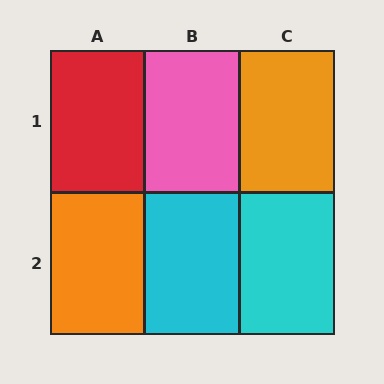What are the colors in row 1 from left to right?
Red, pink, orange.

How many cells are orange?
2 cells are orange.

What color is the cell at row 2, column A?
Orange.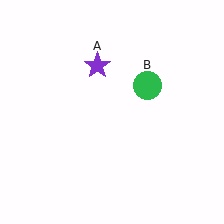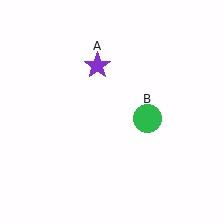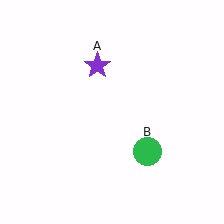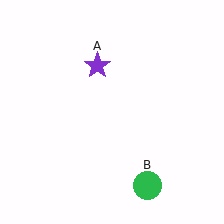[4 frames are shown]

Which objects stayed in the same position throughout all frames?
Purple star (object A) remained stationary.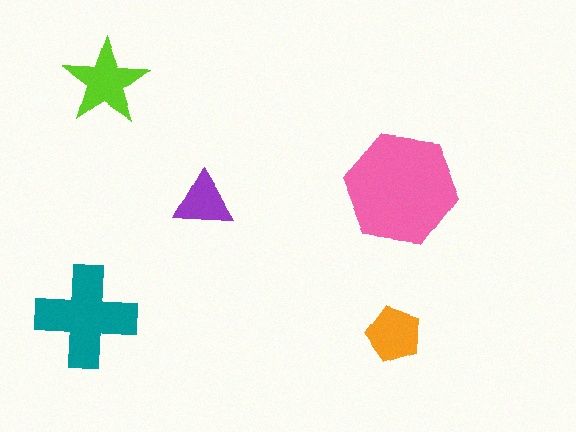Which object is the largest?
The pink hexagon.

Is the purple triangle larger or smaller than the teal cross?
Smaller.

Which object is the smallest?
The purple triangle.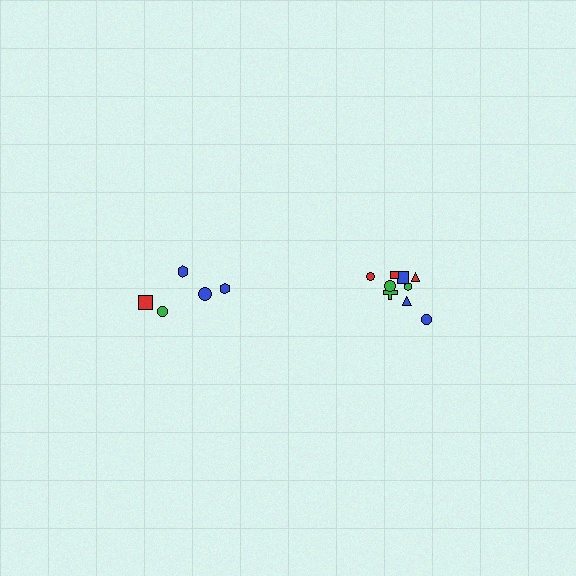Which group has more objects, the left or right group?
The right group.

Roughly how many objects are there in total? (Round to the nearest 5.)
Roughly 15 objects in total.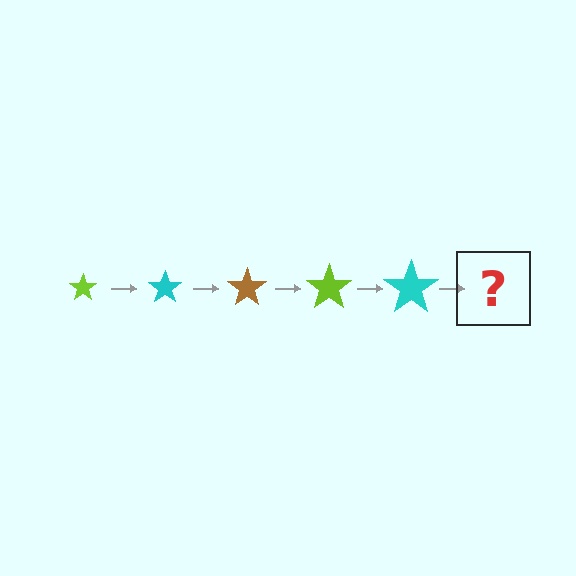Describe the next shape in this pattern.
It should be a brown star, larger than the previous one.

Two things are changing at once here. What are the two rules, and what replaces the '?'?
The two rules are that the star grows larger each step and the color cycles through lime, cyan, and brown. The '?' should be a brown star, larger than the previous one.